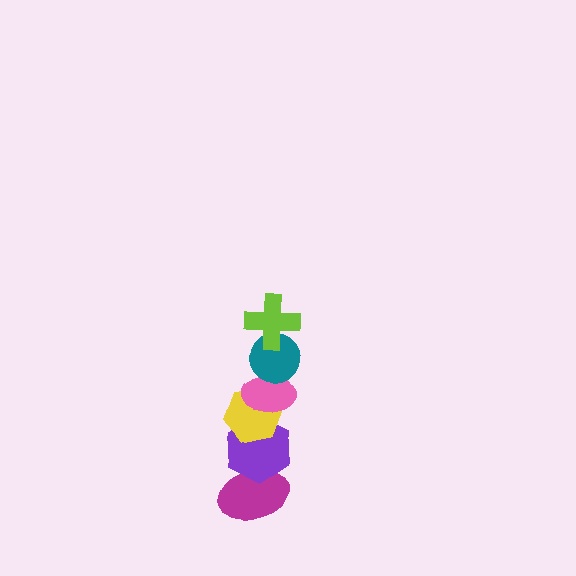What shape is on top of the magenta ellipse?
The purple hexagon is on top of the magenta ellipse.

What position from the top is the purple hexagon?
The purple hexagon is 5th from the top.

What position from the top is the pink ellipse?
The pink ellipse is 3rd from the top.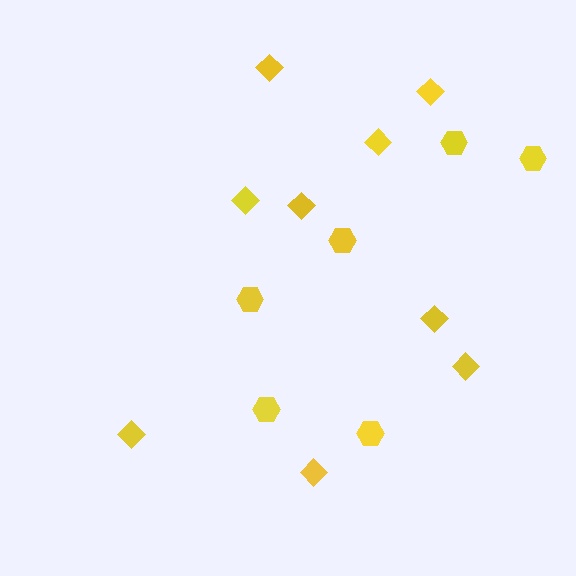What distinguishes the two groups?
There are 2 groups: one group of hexagons (6) and one group of diamonds (9).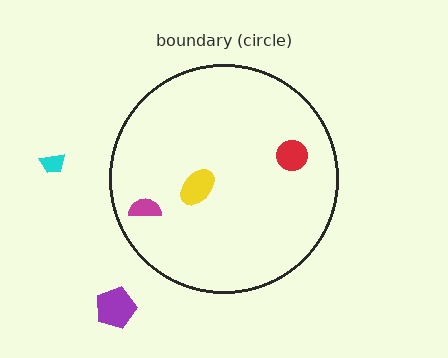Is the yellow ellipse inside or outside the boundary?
Inside.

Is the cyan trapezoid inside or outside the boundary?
Outside.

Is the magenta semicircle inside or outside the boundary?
Inside.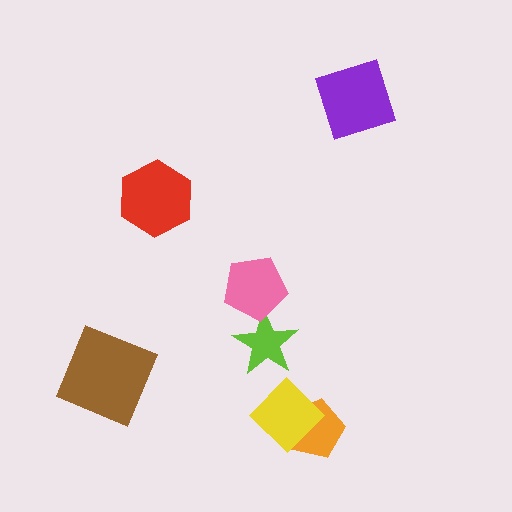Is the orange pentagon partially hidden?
Yes, it is partially covered by another shape.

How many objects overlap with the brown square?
0 objects overlap with the brown square.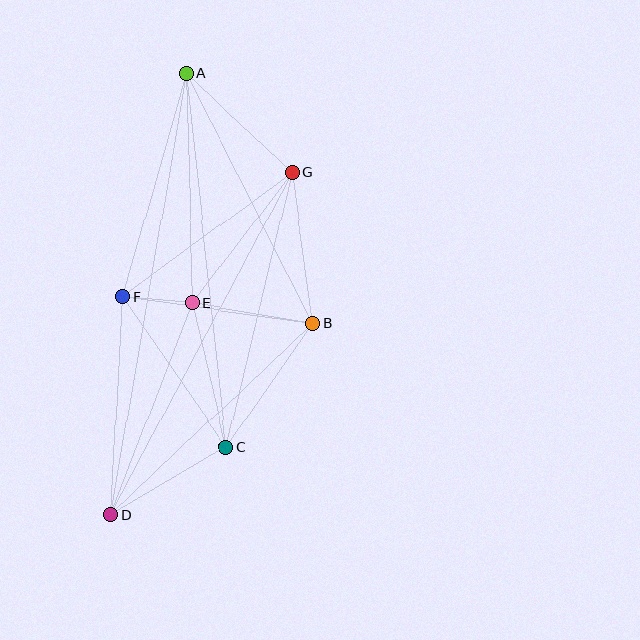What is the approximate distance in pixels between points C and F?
The distance between C and F is approximately 182 pixels.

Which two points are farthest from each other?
Points A and D are farthest from each other.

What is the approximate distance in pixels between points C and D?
The distance between C and D is approximately 134 pixels.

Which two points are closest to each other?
Points E and F are closest to each other.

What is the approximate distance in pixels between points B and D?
The distance between B and D is approximately 279 pixels.